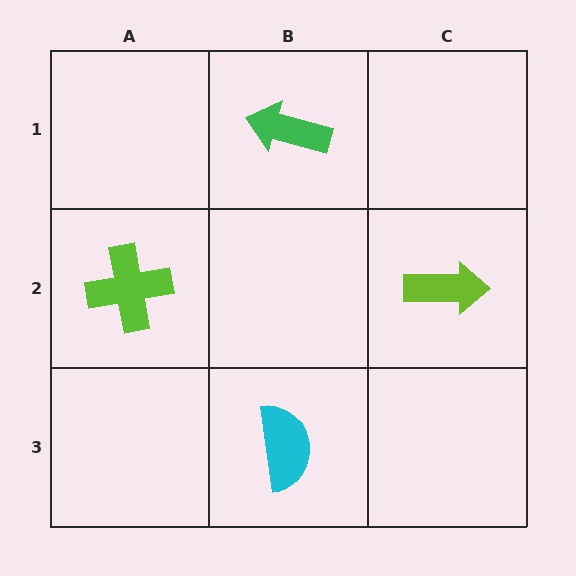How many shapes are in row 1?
1 shape.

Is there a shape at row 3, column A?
No, that cell is empty.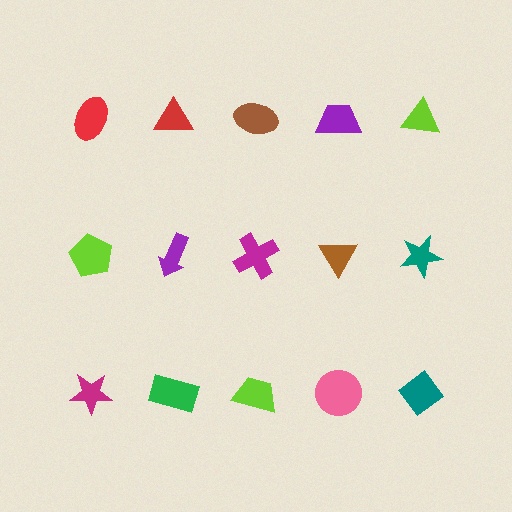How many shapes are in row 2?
5 shapes.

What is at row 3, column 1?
A magenta star.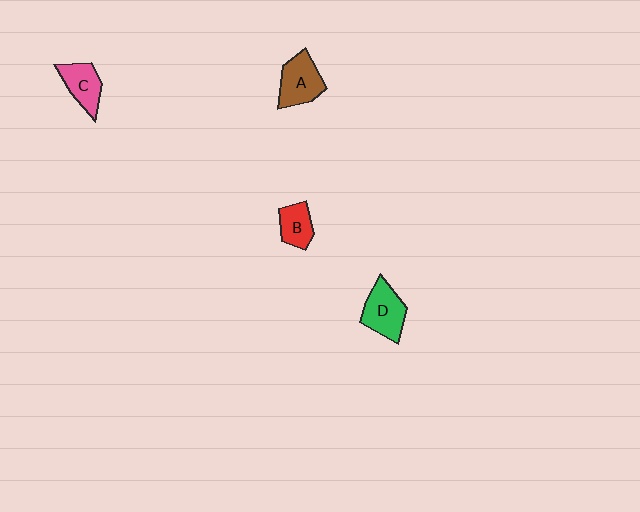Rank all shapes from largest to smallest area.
From largest to smallest: D (green), A (brown), C (pink), B (red).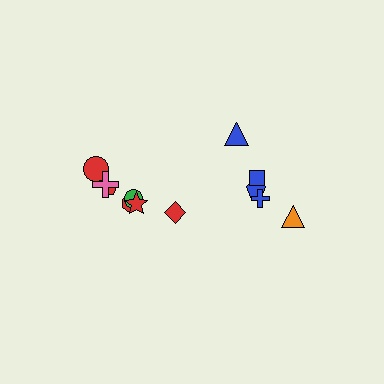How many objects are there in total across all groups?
There are 12 objects.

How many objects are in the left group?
There are 7 objects.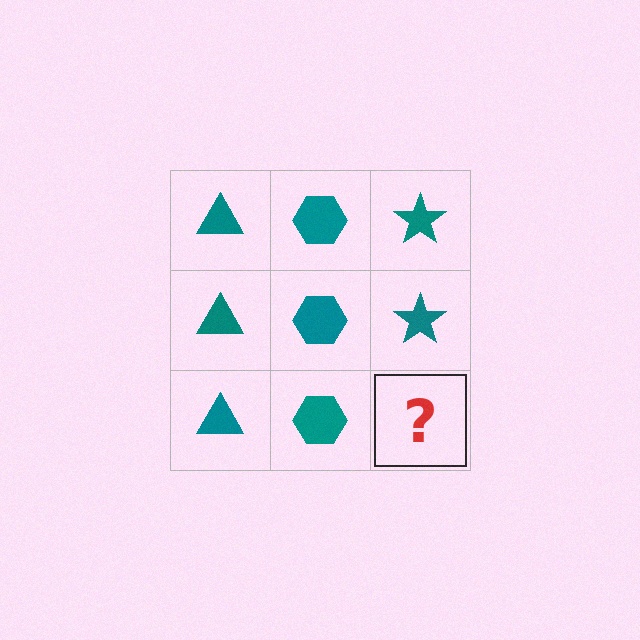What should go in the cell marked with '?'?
The missing cell should contain a teal star.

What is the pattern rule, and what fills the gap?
The rule is that each column has a consistent shape. The gap should be filled with a teal star.